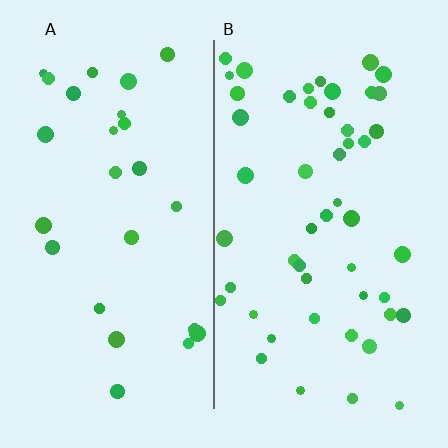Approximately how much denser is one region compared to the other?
Approximately 1.8× — region B over region A.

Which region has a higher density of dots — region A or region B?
B (the right).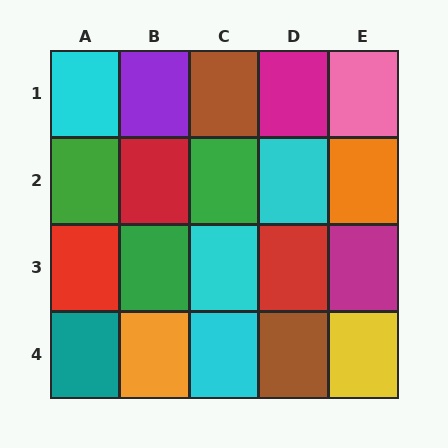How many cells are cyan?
4 cells are cyan.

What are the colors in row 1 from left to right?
Cyan, purple, brown, magenta, pink.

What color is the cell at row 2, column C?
Green.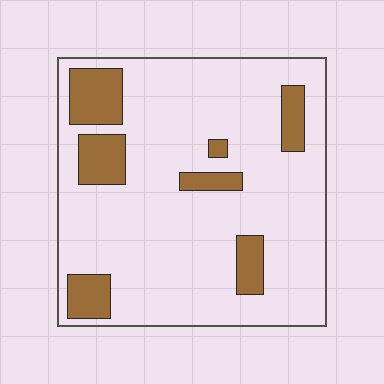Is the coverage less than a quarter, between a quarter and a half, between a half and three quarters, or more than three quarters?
Less than a quarter.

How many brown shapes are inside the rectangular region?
7.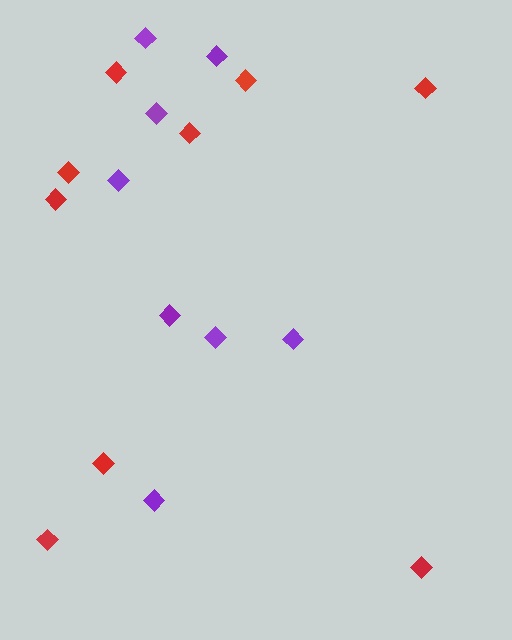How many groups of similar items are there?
There are 2 groups: one group of purple diamonds (8) and one group of red diamonds (9).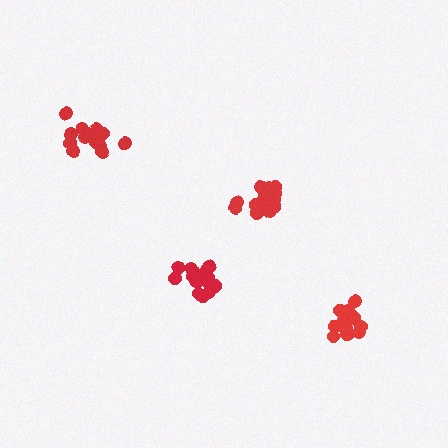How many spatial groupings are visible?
There are 4 spatial groupings.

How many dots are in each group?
Group 1: 16 dots, Group 2: 14 dots, Group 3: 15 dots, Group 4: 16 dots (61 total).